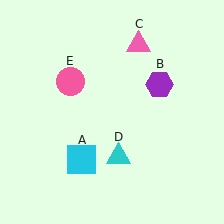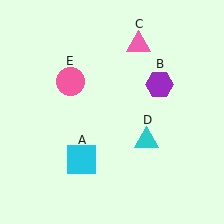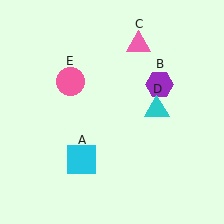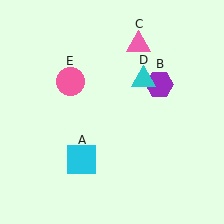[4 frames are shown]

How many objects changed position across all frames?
1 object changed position: cyan triangle (object D).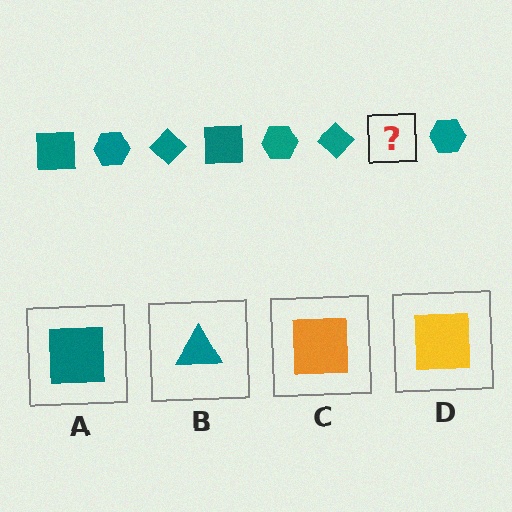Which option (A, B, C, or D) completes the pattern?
A.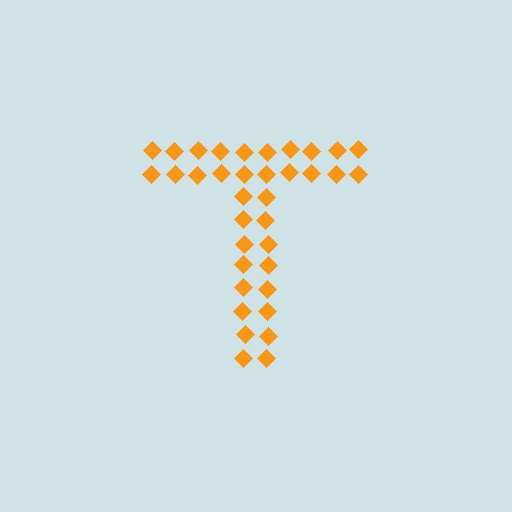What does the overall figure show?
The overall figure shows the letter T.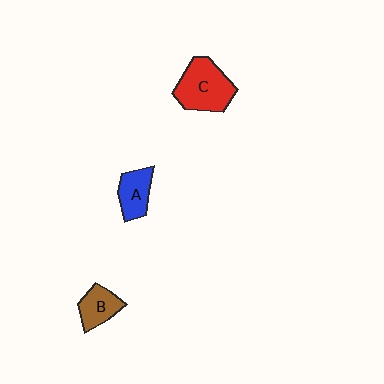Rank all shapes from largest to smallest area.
From largest to smallest: C (red), A (blue), B (brown).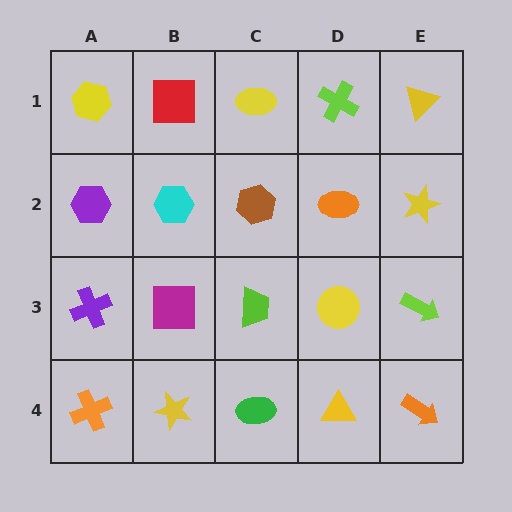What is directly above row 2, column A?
A yellow hexagon.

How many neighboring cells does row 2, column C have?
4.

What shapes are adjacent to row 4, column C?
A lime trapezoid (row 3, column C), a yellow star (row 4, column B), a yellow triangle (row 4, column D).